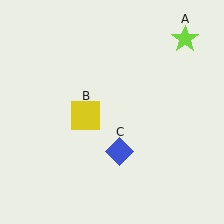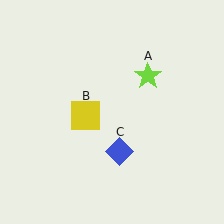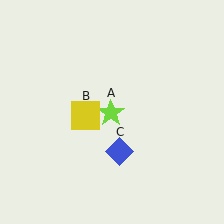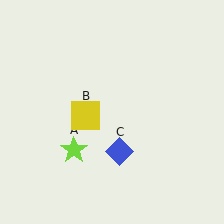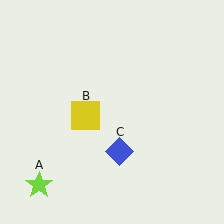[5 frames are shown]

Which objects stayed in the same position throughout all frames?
Yellow square (object B) and blue diamond (object C) remained stationary.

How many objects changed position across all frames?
1 object changed position: lime star (object A).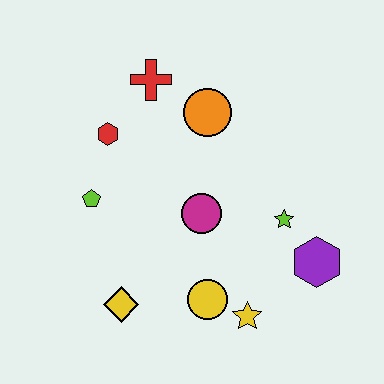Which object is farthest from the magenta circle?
The red cross is farthest from the magenta circle.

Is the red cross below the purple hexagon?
No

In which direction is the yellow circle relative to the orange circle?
The yellow circle is below the orange circle.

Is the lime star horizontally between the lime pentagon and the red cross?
No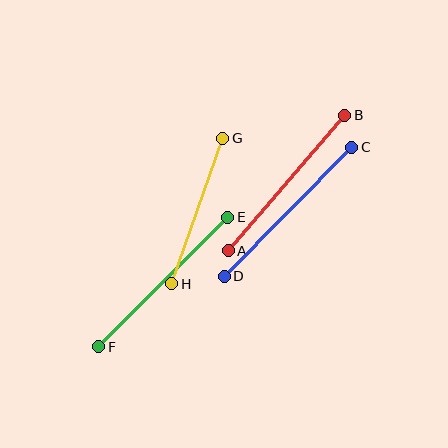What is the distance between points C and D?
The distance is approximately 182 pixels.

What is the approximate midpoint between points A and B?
The midpoint is at approximately (287, 183) pixels.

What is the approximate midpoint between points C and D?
The midpoint is at approximately (288, 212) pixels.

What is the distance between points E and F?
The distance is approximately 183 pixels.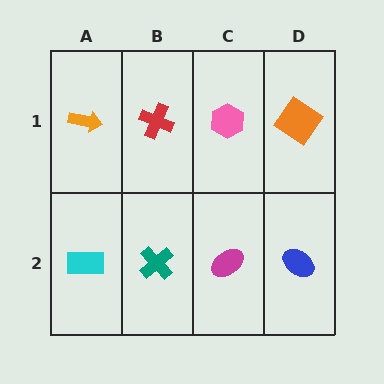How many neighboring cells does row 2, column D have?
2.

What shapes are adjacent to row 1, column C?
A magenta ellipse (row 2, column C), a red cross (row 1, column B), an orange diamond (row 1, column D).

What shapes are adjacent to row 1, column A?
A cyan rectangle (row 2, column A), a red cross (row 1, column B).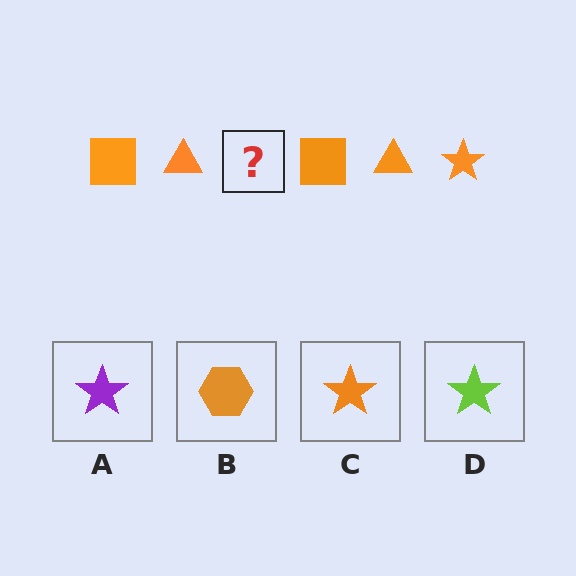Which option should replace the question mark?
Option C.